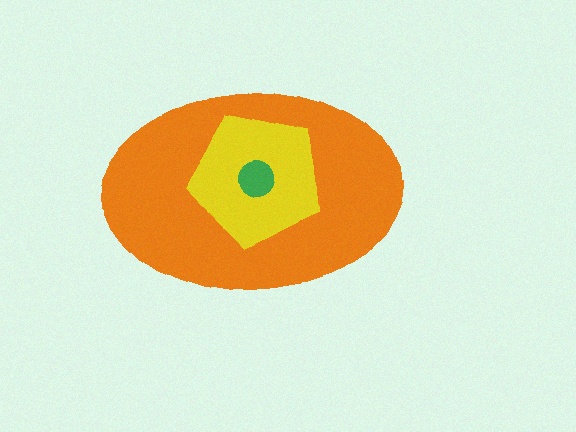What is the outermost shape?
The orange ellipse.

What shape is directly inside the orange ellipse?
The yellow pentagon.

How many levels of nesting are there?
3.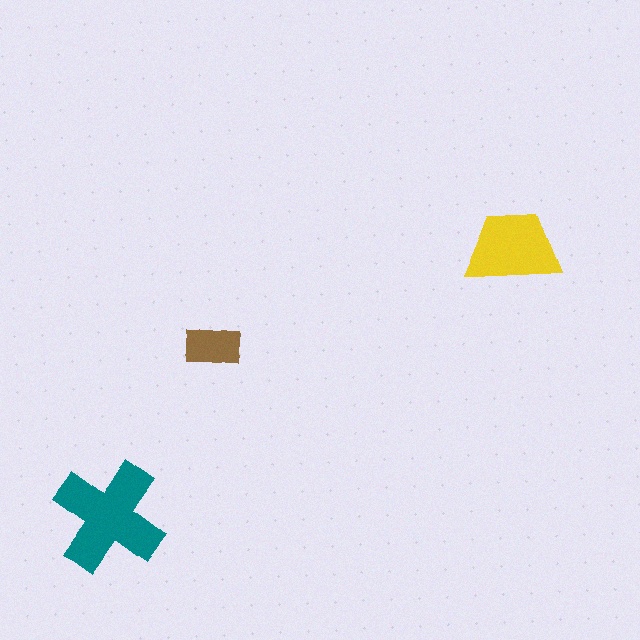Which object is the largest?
The teal cross.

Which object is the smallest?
The brown rectangle.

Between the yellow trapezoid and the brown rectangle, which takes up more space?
The yellow trapezoid.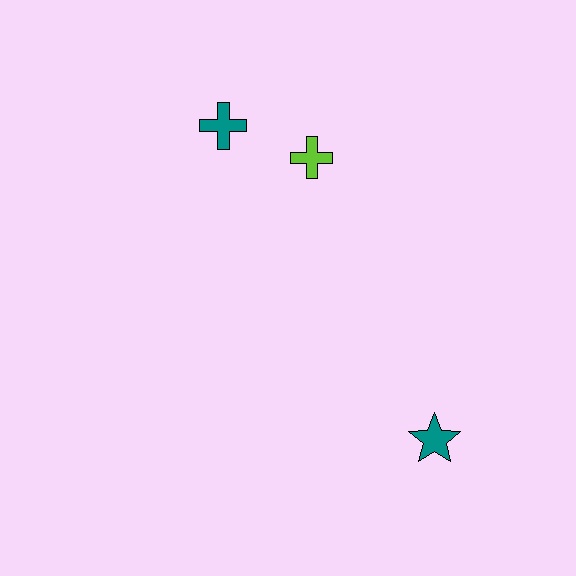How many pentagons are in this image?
There are no pentagons.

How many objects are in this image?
There are 3 objects.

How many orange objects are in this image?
There are no orange objects.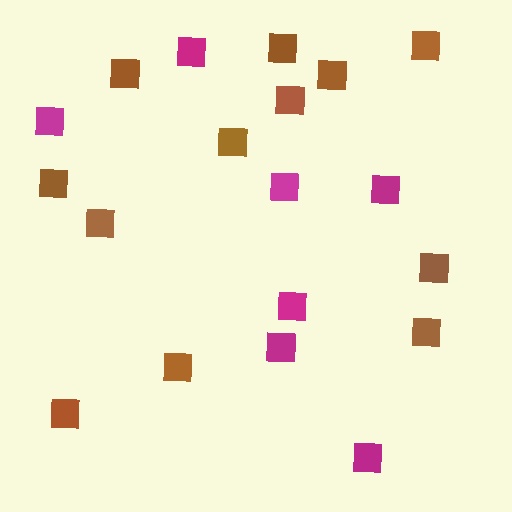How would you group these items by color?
There are 2 groups: one group of magenta squares (7) and one group of brown squares (12).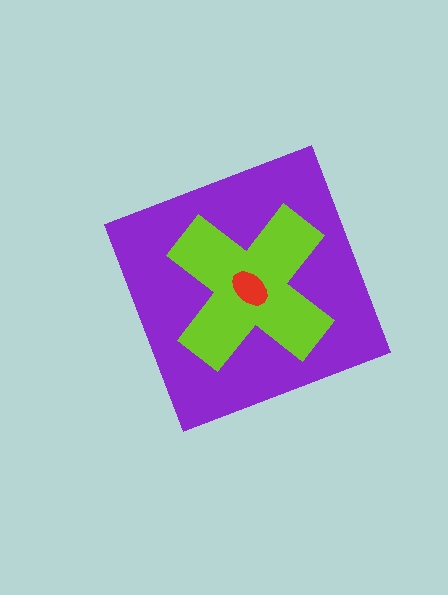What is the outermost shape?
The purple diamond.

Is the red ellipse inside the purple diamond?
Yes.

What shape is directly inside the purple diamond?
The lime cross.